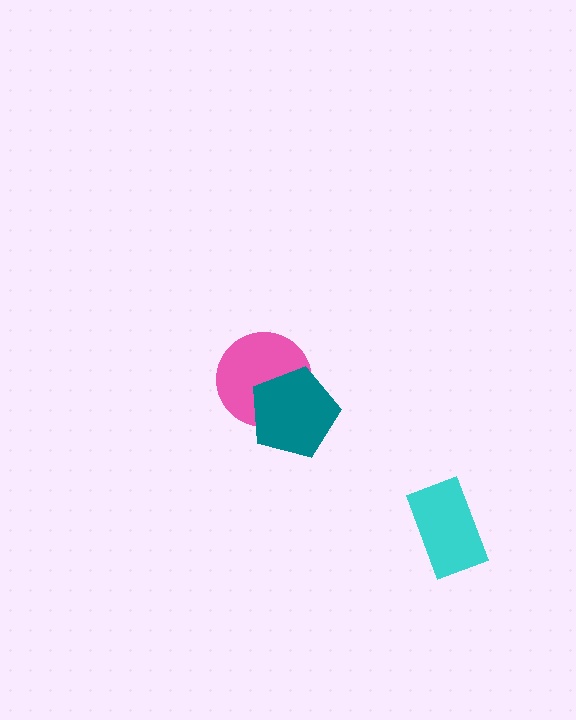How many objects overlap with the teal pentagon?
1 object overlaps with the teal pentagon.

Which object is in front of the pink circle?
The teal pentagon is in front of the pink circle.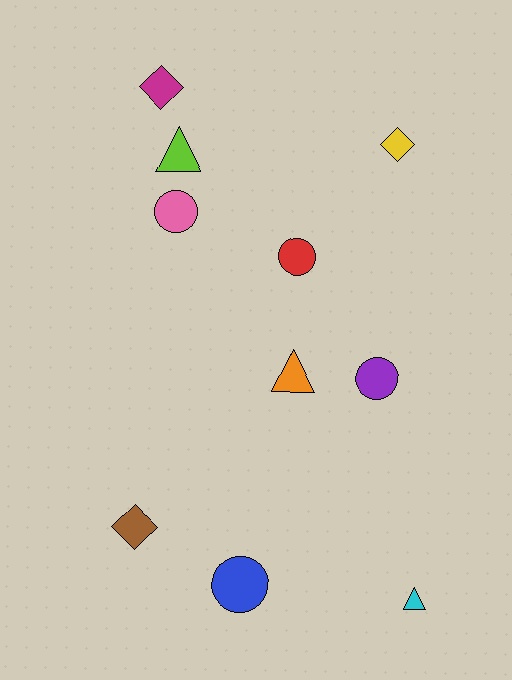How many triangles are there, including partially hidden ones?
There are 3 triangles.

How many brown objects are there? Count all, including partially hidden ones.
There is 1 brown object.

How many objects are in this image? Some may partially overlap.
There are 10 objects.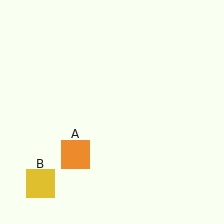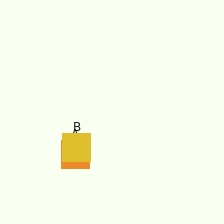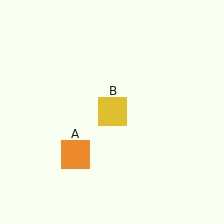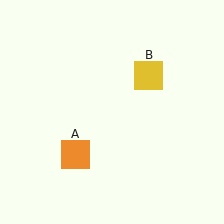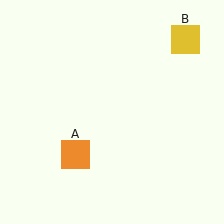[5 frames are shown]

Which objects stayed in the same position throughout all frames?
Orange square (object A) remained stationary.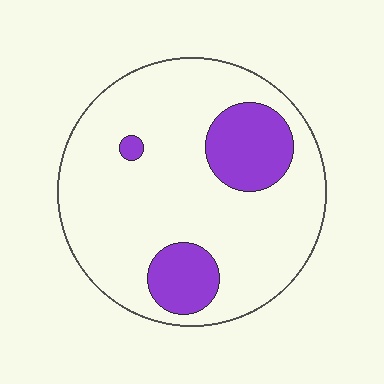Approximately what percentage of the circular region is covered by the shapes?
Approximately 20%.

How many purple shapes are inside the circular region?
3.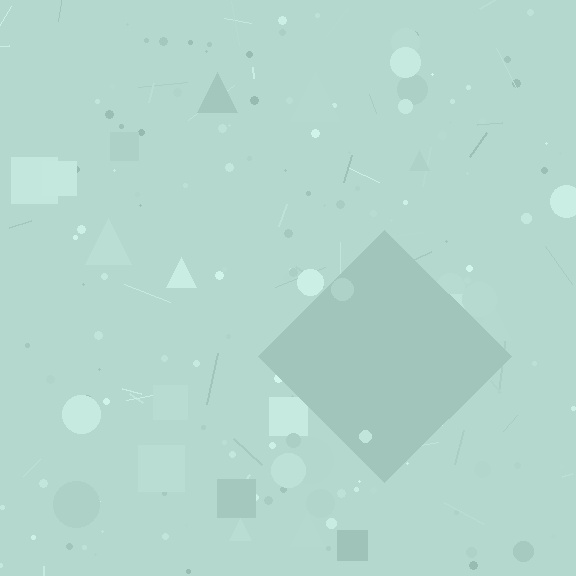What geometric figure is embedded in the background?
A diamond is embedded in the background.